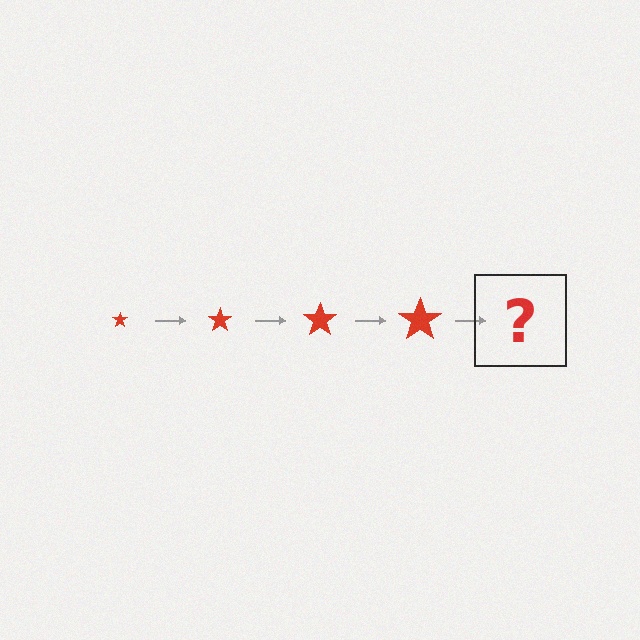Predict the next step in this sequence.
The next step is a red star, larger than the previous one.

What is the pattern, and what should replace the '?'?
The pattern is that the star gets progressively larger each step. The '?' should be a red star, larger than the previous one.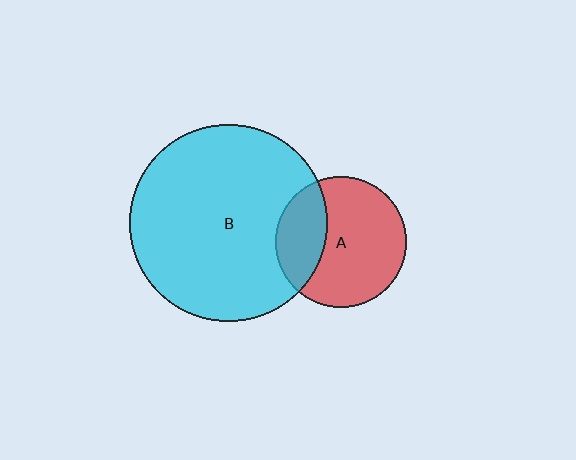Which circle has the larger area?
Circle B (cyan).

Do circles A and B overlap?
Yes.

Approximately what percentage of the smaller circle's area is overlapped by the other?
Approximately 30%.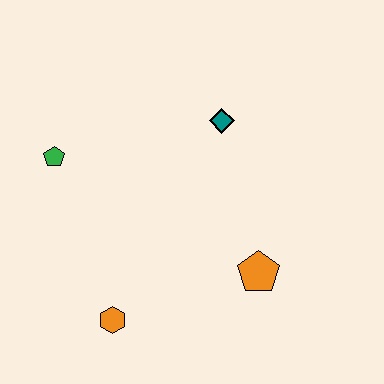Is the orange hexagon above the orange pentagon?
No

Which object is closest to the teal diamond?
The orange pentagon is closest to the teal diamond.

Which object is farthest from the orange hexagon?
The teal diamond is farthest from the orange hexagon.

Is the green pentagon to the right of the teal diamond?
No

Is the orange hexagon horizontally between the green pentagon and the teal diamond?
Yes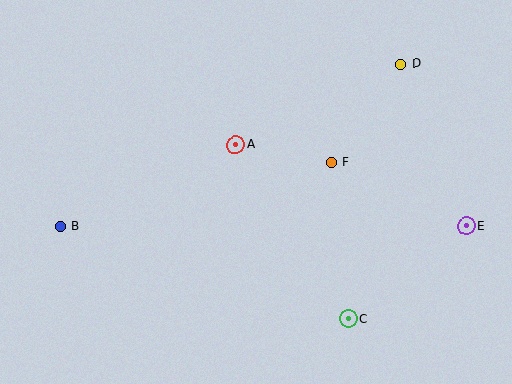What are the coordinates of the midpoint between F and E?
The midpoint between F and E is at (399, 194).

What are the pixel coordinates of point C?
Point C is at (348, 319).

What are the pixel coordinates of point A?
Point A is at (235, 145).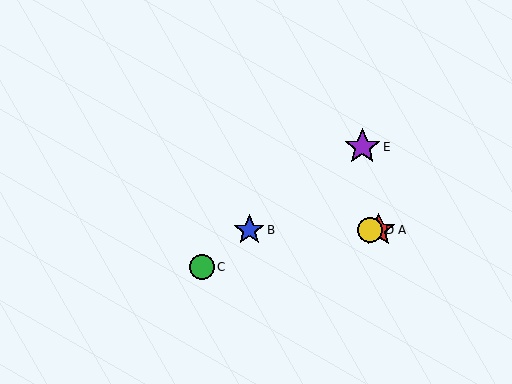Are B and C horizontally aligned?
No, B is at y≈230 and C is at y≈267.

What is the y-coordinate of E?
Object E is at y≈147.